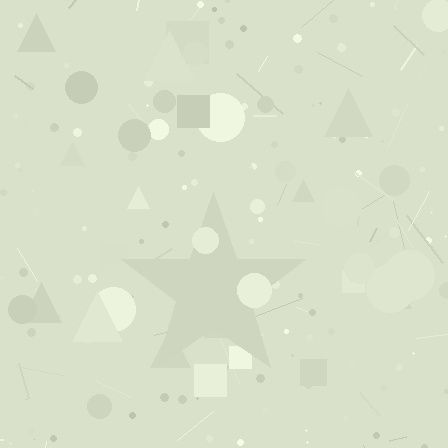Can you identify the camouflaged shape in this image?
The camouflaged shape is a star.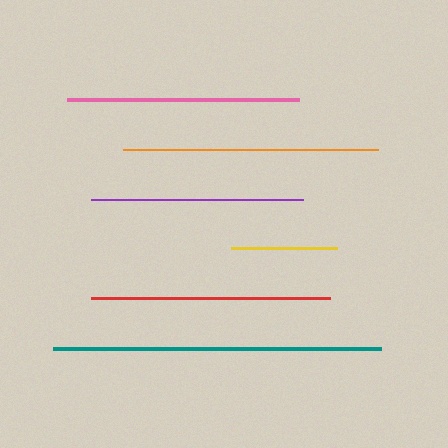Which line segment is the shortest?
The yellow line is the shortest at approximately 105 pixels.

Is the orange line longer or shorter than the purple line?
The orange line is longer than the purple line.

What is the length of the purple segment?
The purple segment is approximately 212 pixels long.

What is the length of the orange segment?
The orange segment is approximately 255 pixels long.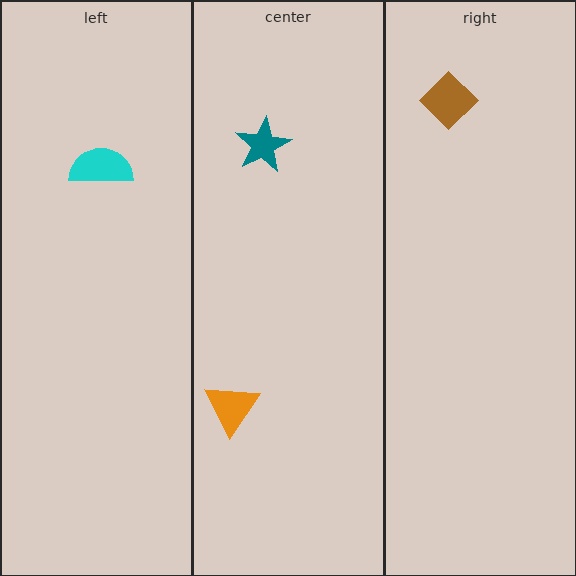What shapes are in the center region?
The teal star, the orange triangle.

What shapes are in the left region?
The cyan semicircle.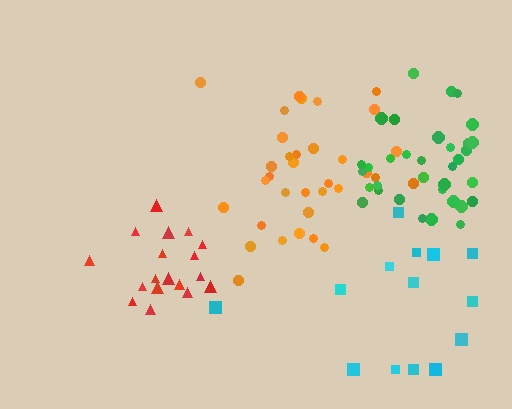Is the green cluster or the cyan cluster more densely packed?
Green.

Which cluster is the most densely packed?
Green.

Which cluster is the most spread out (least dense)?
Cyan.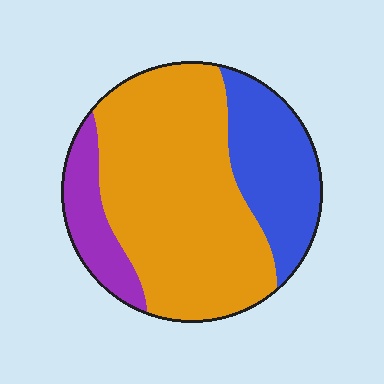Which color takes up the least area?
Purple, at roughly 15%.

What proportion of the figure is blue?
Blue takes up between a sixth and a third of the figure.